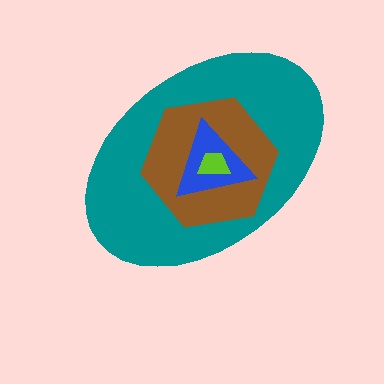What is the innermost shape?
The lime trapezoid.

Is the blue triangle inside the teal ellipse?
Yes.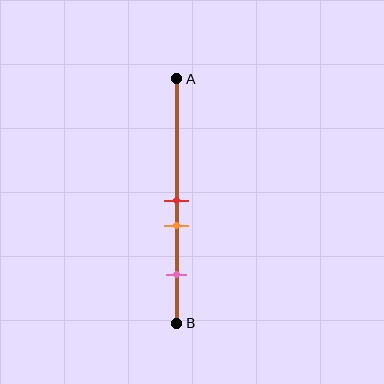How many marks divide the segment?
There are 3 marks dividing the segment.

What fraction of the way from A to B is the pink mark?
The pink mark is approximately 80% (0.8) of the way from A to B.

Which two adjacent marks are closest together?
The red and orange marks are the closest adjacent pair.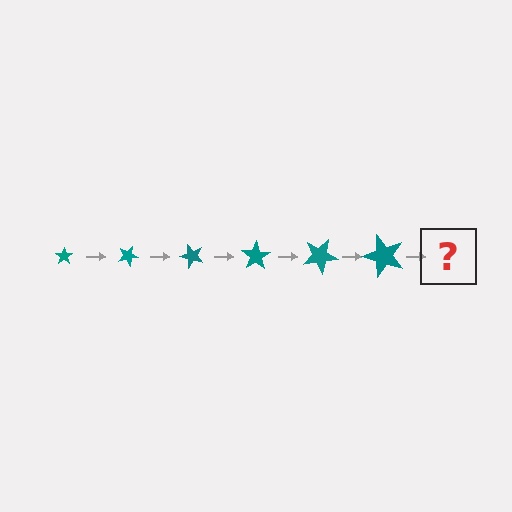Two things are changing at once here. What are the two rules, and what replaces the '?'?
The two rules are that the star grows larger each step and it rotates 25 degrees each step. The '?' should be a star, larger than the previous one and rotated 150 degrees from the start.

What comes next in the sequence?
The next element should be a star, larger than the previous one and rotated 150 degrees from the start.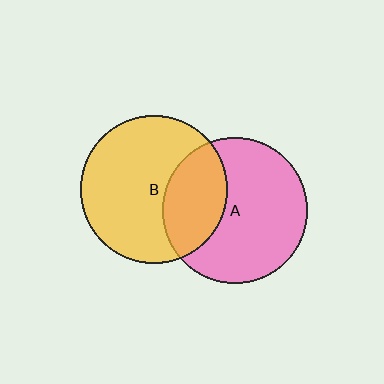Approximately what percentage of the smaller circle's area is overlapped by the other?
Approximately 30%.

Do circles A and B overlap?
Yes.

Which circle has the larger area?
Circle B (yellow).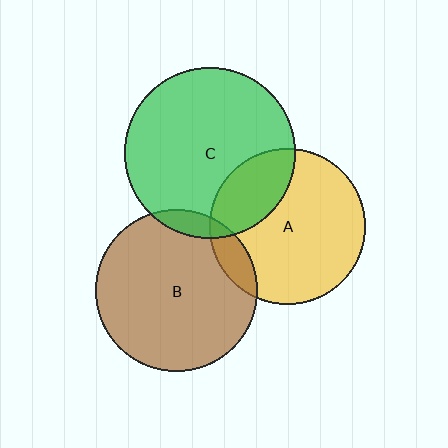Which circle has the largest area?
Circle C (green).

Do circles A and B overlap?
Yes.